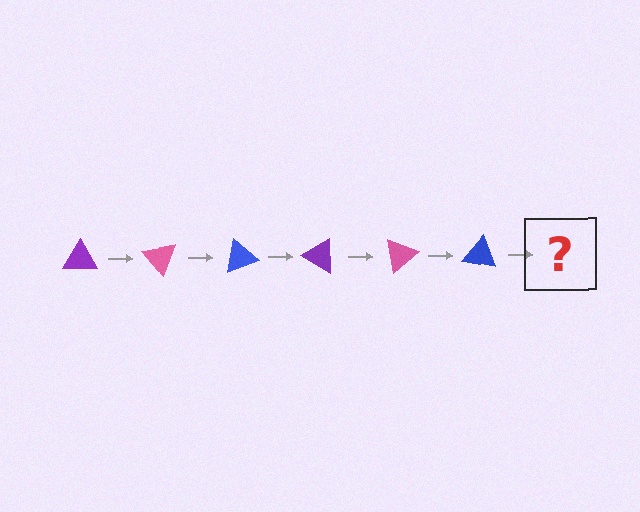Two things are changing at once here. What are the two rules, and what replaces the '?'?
The two rules are that it rotates 50 degrees each step and the color cycles through purple, pink, and blue. The '?' should be a purple triangle, rotated 300 degrees from the start.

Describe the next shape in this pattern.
It should be a purple triangle, rotated 300 degrees from the start.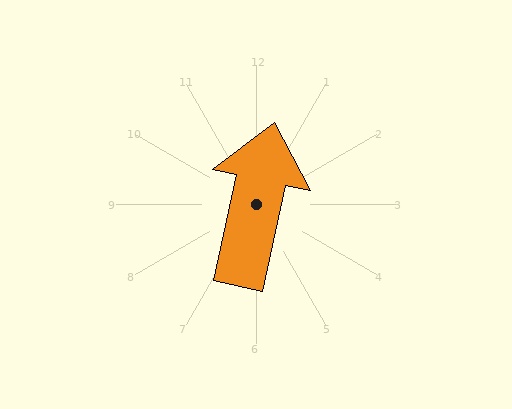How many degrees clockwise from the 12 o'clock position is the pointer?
Approximately 13 degrees.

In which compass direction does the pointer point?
North.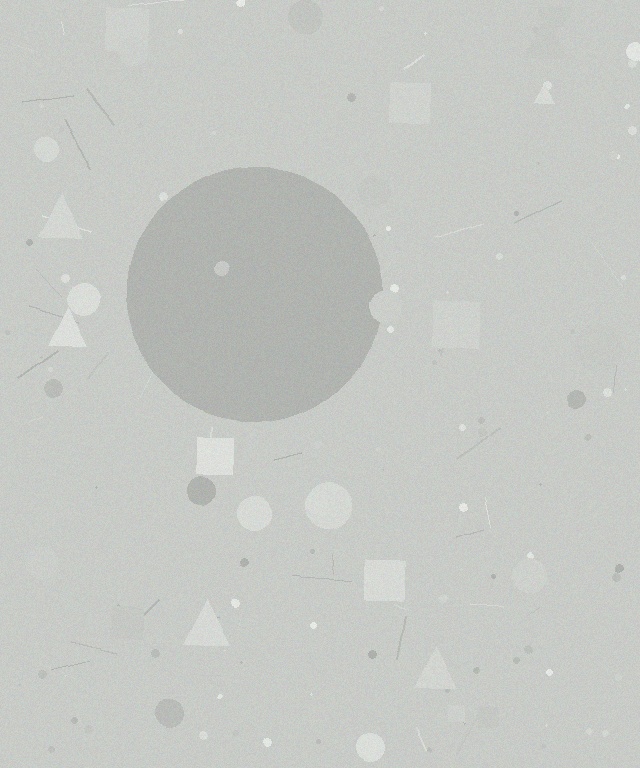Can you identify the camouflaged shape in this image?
The camouflaged shape is a circle.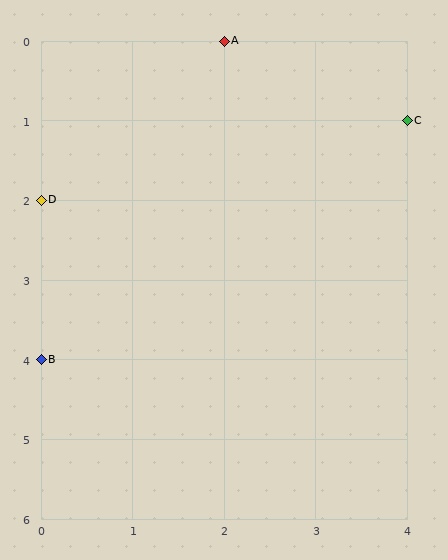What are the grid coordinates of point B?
Point B is at grid coordinates (0, 4).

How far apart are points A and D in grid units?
Points A and D are 2 columns and 2 rows apart (about 2.8 grid units diagonally).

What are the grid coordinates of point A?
Point A is at grid coordinates (2, 0).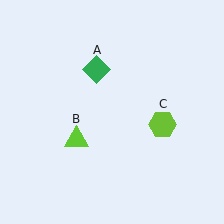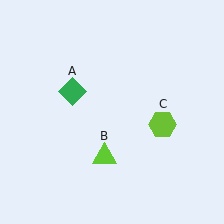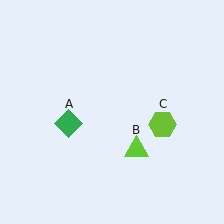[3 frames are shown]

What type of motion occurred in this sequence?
The green diamond (object A), lime triangle (object B) rotated counterclockwise around the center of the scene.